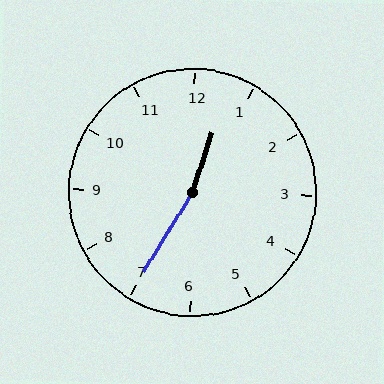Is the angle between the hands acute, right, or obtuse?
It is obtuse.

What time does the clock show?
12:35.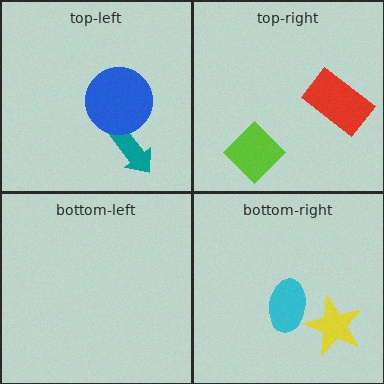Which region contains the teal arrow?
The top-left region.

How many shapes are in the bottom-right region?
2.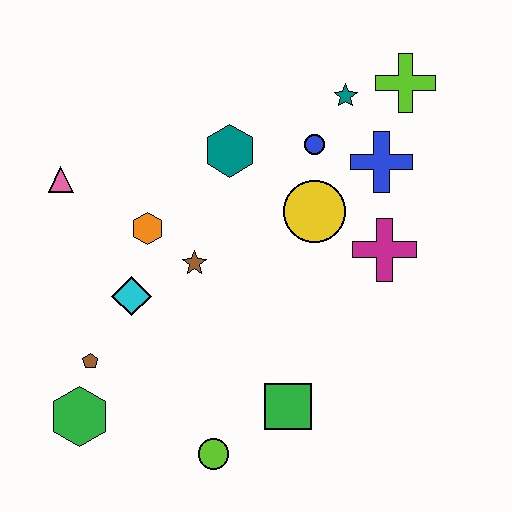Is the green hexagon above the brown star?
No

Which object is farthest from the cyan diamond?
The lime cross is farthest from the cyan diamond.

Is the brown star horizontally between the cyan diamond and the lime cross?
Yes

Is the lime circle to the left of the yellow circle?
Yes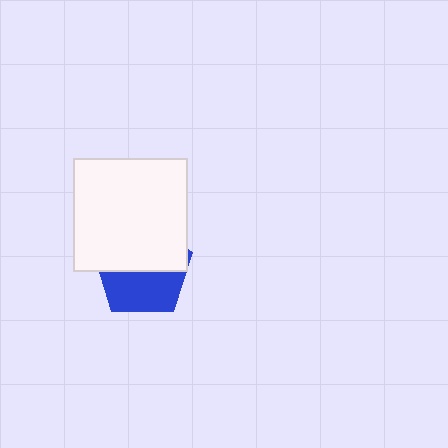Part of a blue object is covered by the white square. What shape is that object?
It is a pentagon.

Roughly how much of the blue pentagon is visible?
About half of it is visible (roughly 46%).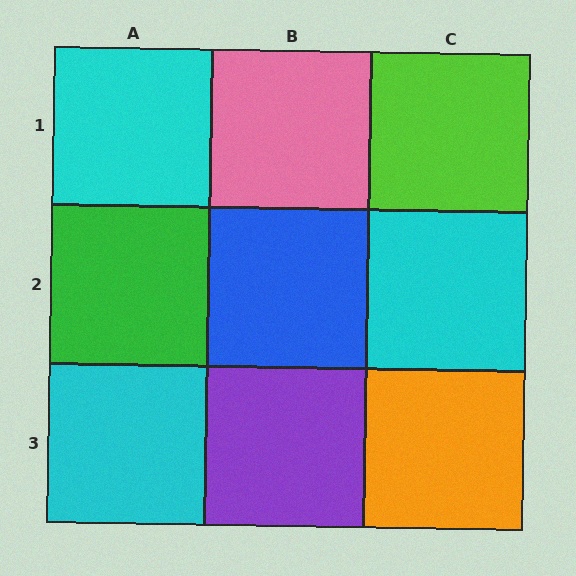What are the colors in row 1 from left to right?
Cyan, pink, lime.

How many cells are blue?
1 cell is blue.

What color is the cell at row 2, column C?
Cyan.